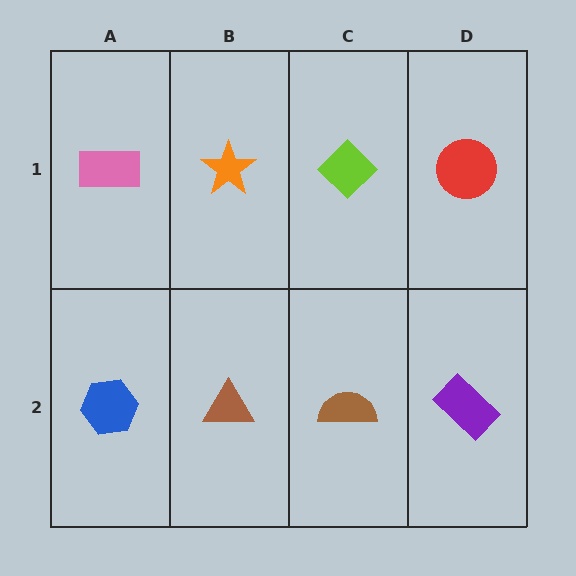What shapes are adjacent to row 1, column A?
A blue hexagon (row 2, column A), an orange star (row 1, column B).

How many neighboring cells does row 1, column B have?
3.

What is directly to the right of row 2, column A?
A brown triangle.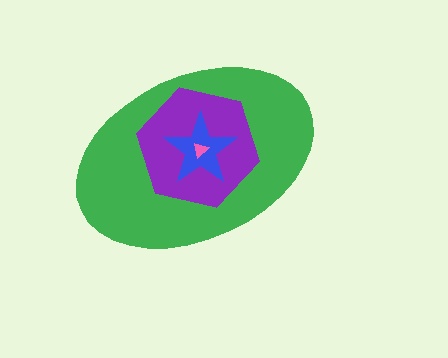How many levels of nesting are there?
4.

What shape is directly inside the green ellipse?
The purple hexagon.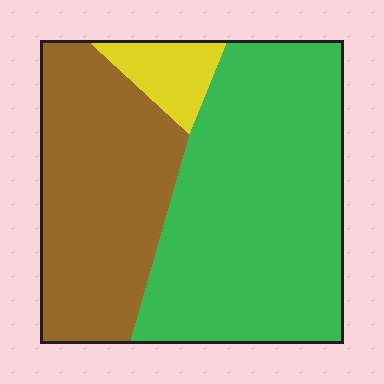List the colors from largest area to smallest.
From largest to smallest: green, brown, yellow.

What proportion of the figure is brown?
Brown covers 37% of the figure.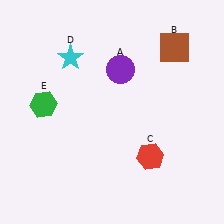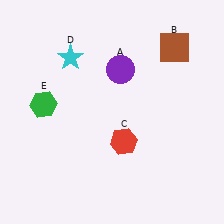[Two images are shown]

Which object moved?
The red hexagon (C) moved left.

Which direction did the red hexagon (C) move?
The red hexagon (C) moved left.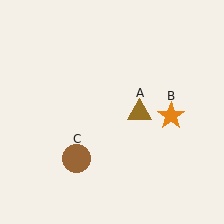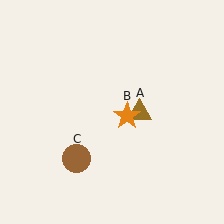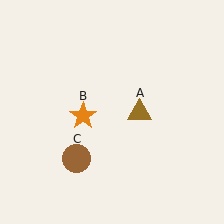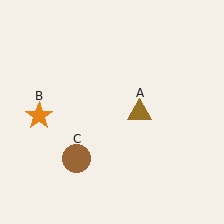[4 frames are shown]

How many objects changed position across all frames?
1 object changed position: orange star (object B).